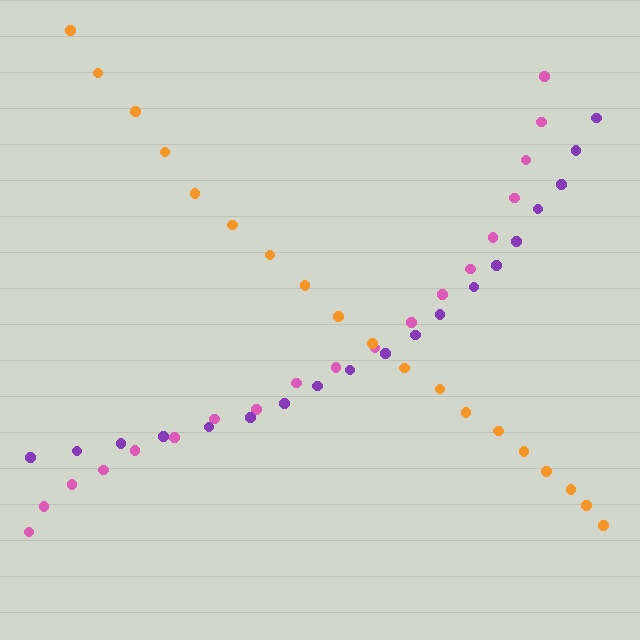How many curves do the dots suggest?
There are 3 distinct paths.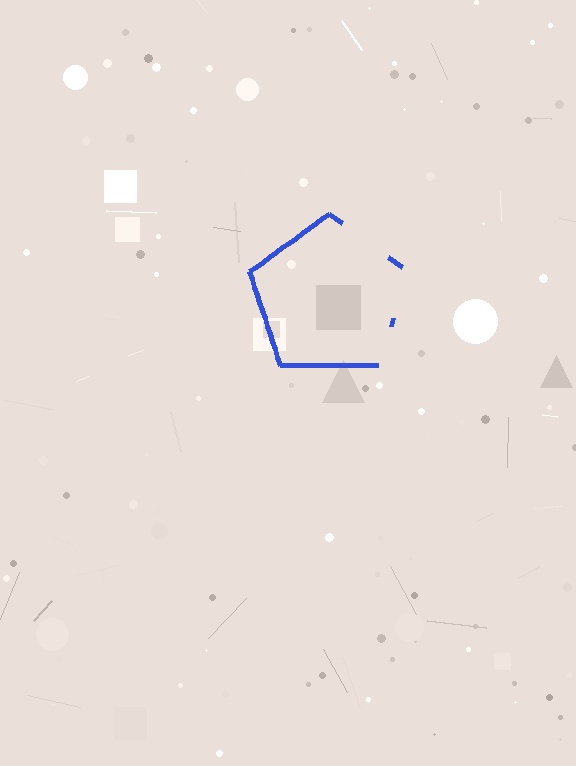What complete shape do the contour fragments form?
The contour fragments form a pentagon.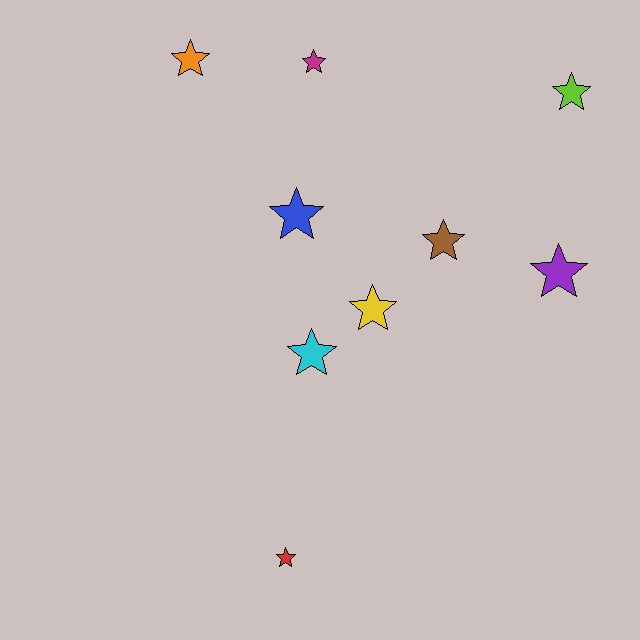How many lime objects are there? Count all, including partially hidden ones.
There is 1 lime object.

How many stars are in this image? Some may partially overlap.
There are 9 stars.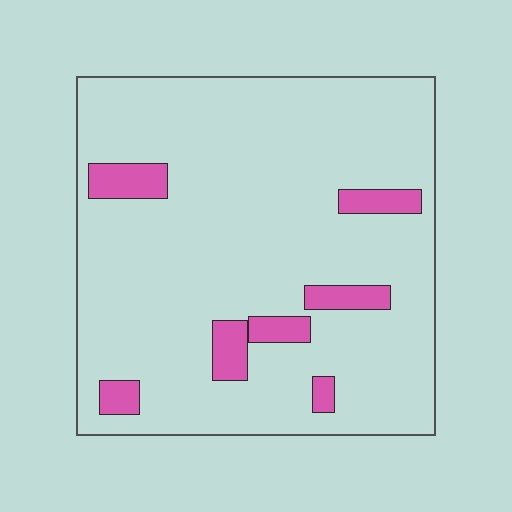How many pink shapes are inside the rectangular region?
7.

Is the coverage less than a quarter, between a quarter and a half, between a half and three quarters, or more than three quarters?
Less than a quarter.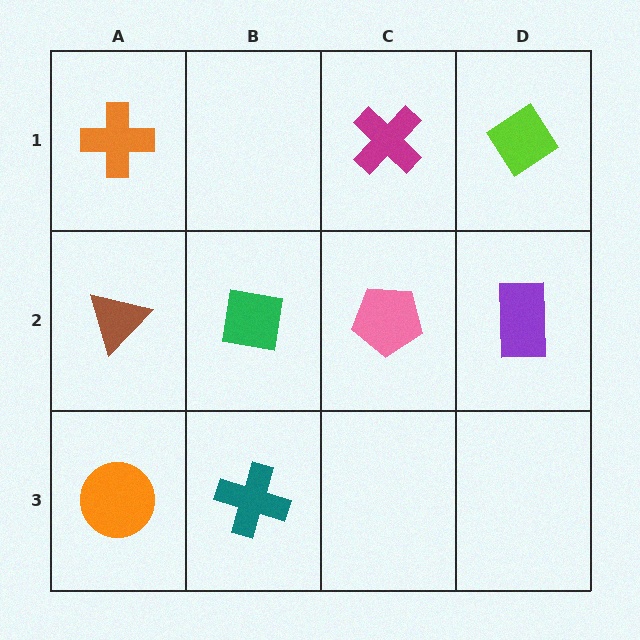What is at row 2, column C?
A pink pentagon.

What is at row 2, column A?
A brown triangle.